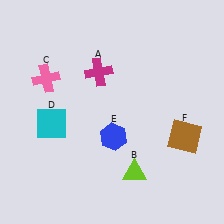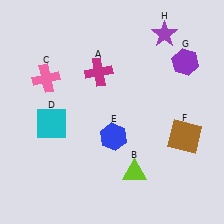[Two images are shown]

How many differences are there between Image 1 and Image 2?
There are 2 differences between the two images.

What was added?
A purple hexagon (G), a purple star (H) were added in Image 2.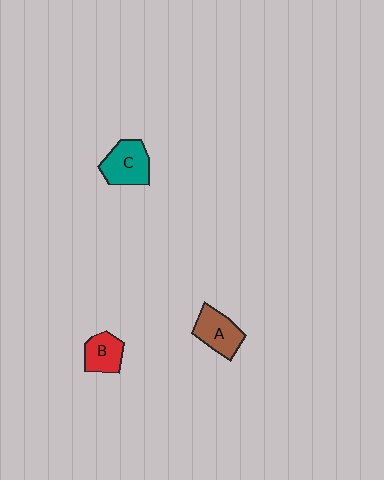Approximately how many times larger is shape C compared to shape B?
Approximately 1.3 times.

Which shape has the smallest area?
Shape B (red).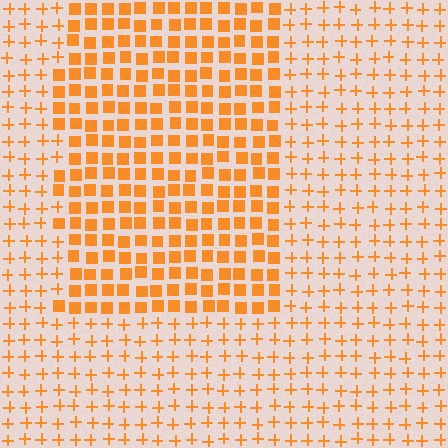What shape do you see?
I see a rectangle.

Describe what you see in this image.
The image is filled with small orange elements arranged in a uniform grid. A rectangle-shaped region contains squares, while the surrounding area contains plus signs. The boundary is defined purely by the change in element shape.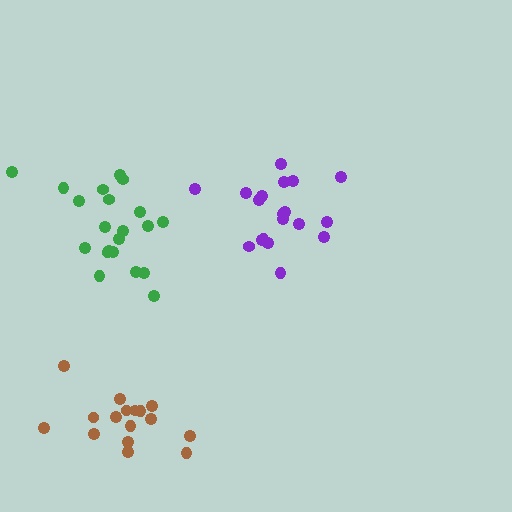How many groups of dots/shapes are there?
There are 3 groups.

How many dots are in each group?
Group 1: 16 dots, Group 2: 19 dots, Group 3: 21 dots (56 total).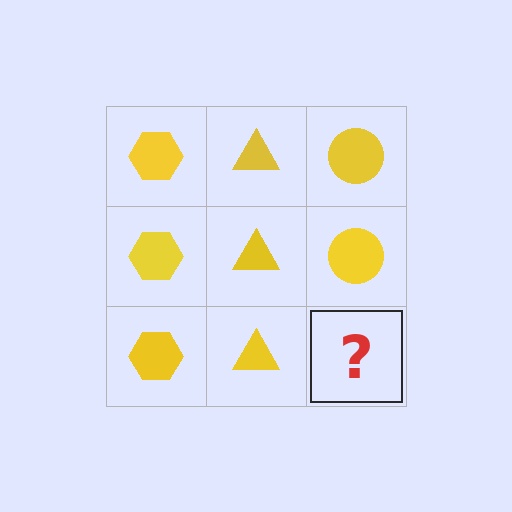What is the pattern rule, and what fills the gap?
The rule is that each column has a consistent shape. The gap should be filled with a yellow circle.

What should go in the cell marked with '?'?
The missing cell should contain a yellow circle.